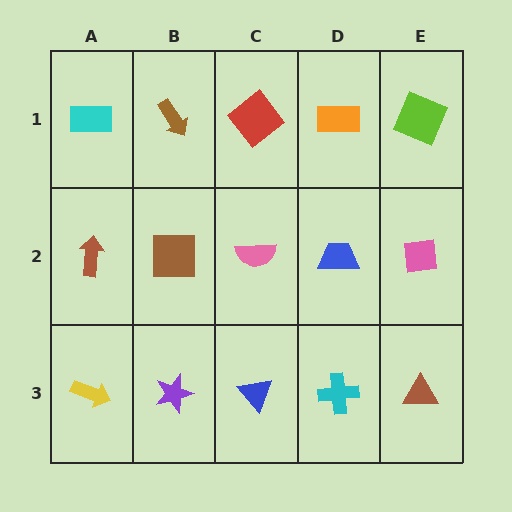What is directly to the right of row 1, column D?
A lime square.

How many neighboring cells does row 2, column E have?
3.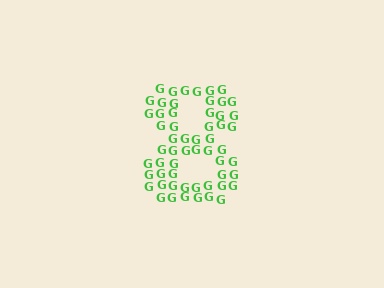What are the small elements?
The small elements are letter G's.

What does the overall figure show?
The overall figure shows the digit 8.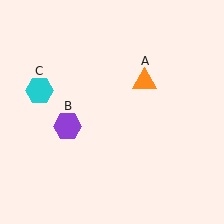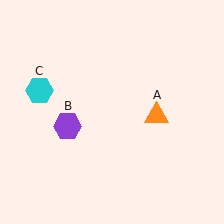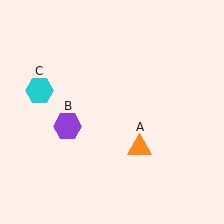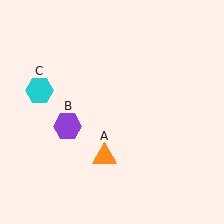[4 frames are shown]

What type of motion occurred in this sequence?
The orange triangle (object A) rotated clockwise around the center of the scene.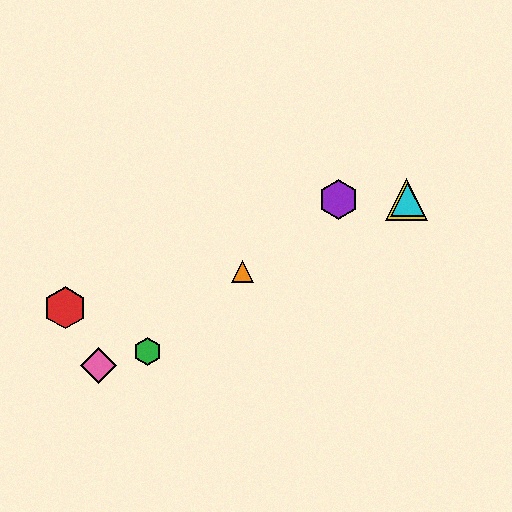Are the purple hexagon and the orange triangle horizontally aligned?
No, the purple hexagon is at y≈199 and the orange triangle is at y≈272.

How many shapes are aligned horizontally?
4 shapes (the blue triangle, the yellow triangle, the purple hexagon, the cyan triangle) are aligned horizontally.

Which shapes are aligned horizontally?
The blue triangle, the yellow triangle, the purple hexagon, the cyan triangle are aligned horizontally.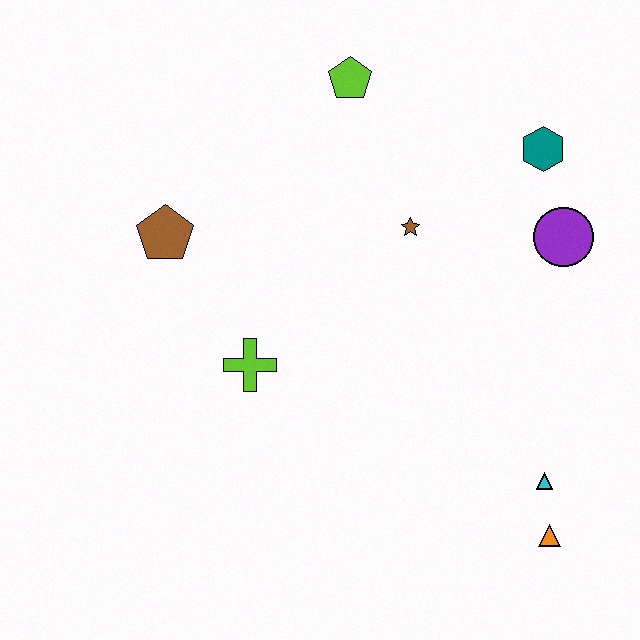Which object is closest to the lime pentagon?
The brown star is closest to the lime pentagon.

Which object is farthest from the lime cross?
The teal hexagon is farthest from the lime cross.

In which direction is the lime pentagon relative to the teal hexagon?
The lime pentagon is to the left of the teal hexagon.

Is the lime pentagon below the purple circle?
No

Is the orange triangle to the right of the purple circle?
No